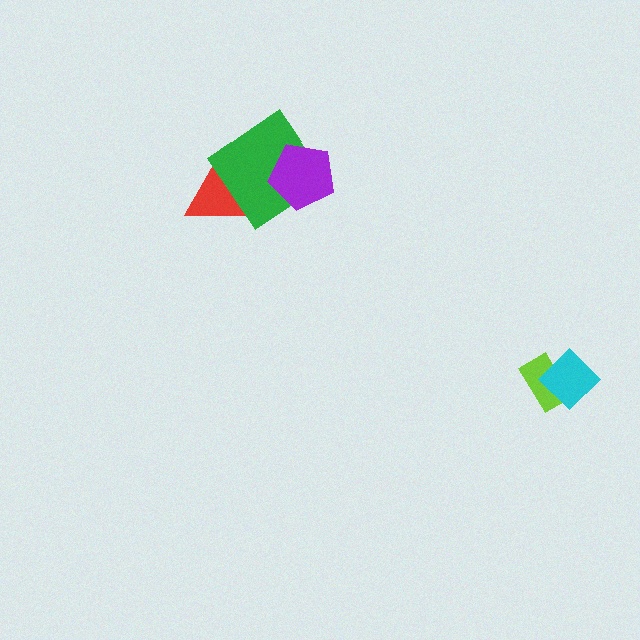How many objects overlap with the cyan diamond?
1 object overlaps with the cyan diamond.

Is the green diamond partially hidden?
Yes, it is partially covered by another shape.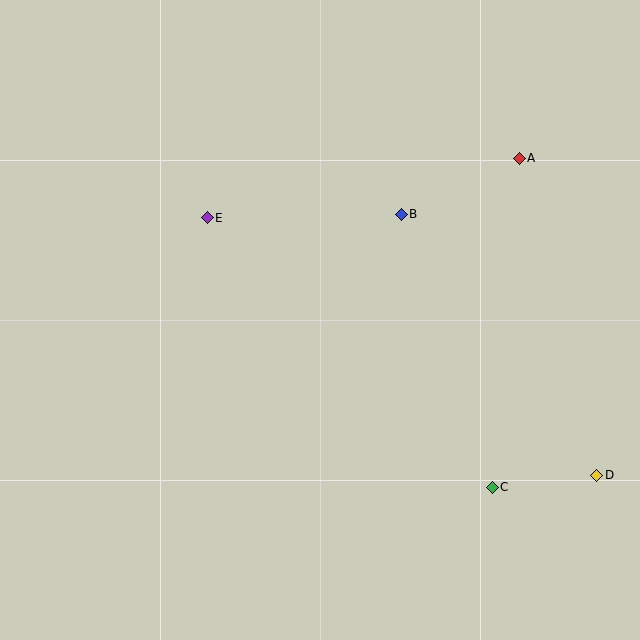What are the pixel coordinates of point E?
Point E is at (207, 218).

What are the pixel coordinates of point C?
Point C is at (492, 487).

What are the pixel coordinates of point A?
Point A is at (519, 158).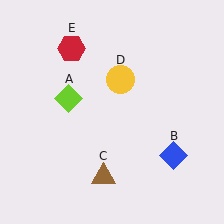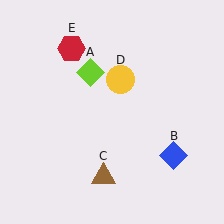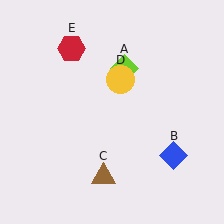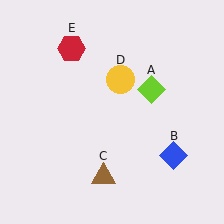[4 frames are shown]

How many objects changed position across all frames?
1 object changed position: lime diamond (object A).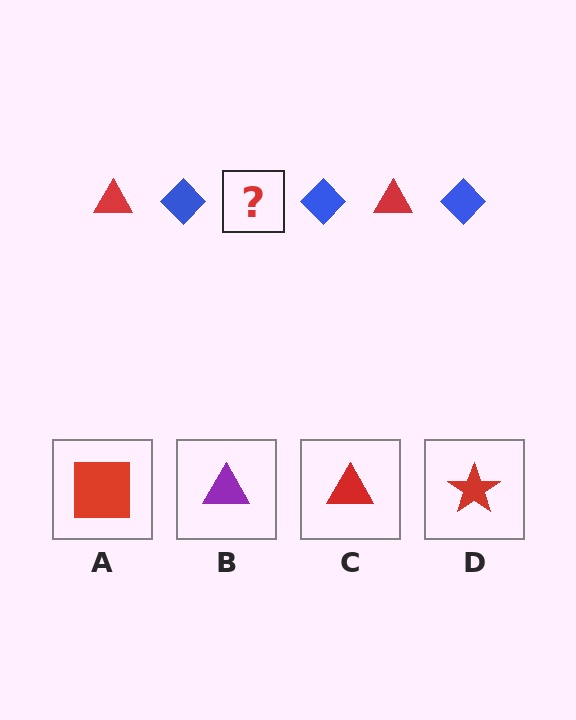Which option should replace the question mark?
Option C.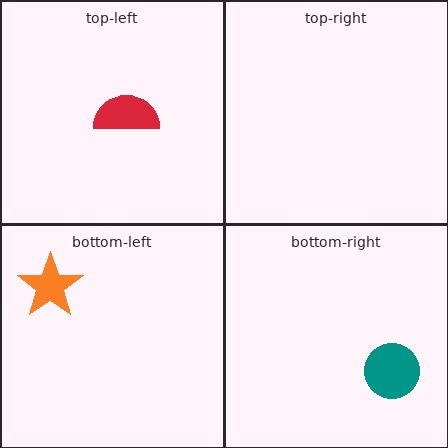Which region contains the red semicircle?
The top-left region.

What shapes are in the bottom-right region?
The teal circle.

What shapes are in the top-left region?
The red semicircle.